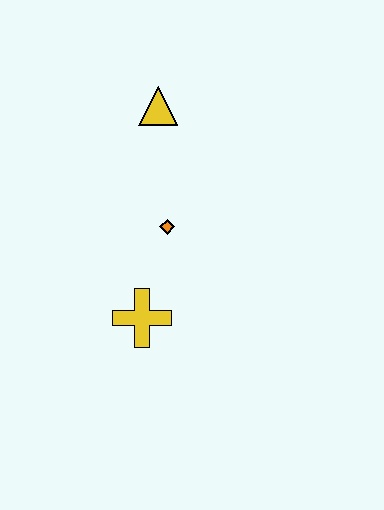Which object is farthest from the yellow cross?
The yellow triangle is farthest from the yellow cross.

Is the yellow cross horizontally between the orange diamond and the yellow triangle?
No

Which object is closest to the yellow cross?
The orange diamond is closest to the yellow cross.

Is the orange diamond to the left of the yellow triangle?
No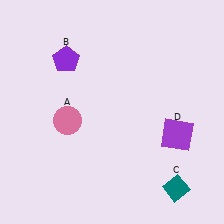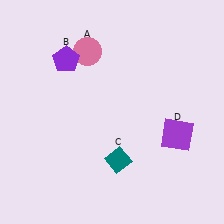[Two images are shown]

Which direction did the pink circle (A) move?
The pink circle (A) moved up.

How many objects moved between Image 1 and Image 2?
2 objects moved between the two images.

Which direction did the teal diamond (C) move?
The teal diamond (C) moved left.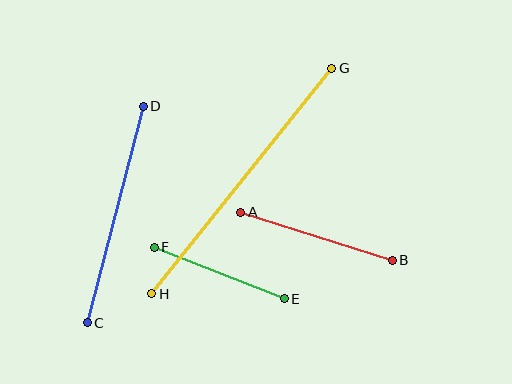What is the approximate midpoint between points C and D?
The midpoint is at approximately (115, 215) pixels.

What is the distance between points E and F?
The distance is approximately 140 pixels.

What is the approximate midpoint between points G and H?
The midpoint is at approximately (242, 181) pixels.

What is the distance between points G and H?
The distance is approximately 289 pixels.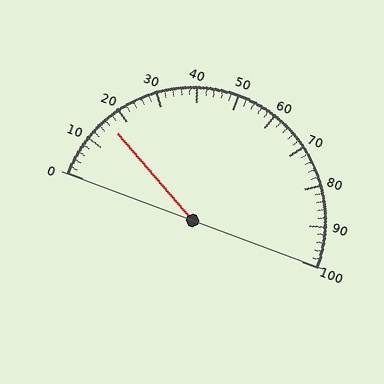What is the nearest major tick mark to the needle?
The nearest major tick mark is 20.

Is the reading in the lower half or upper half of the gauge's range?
The reading is in the lower half of the range (0 to 100).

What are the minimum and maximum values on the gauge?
The gauge ranges from 0 to 100.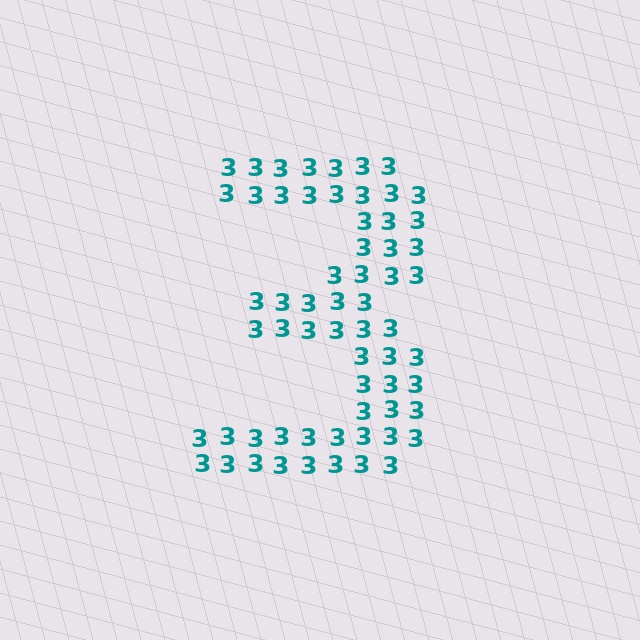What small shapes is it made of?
It is made of small digit 3's.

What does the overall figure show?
The overall figure shows the digit 3.